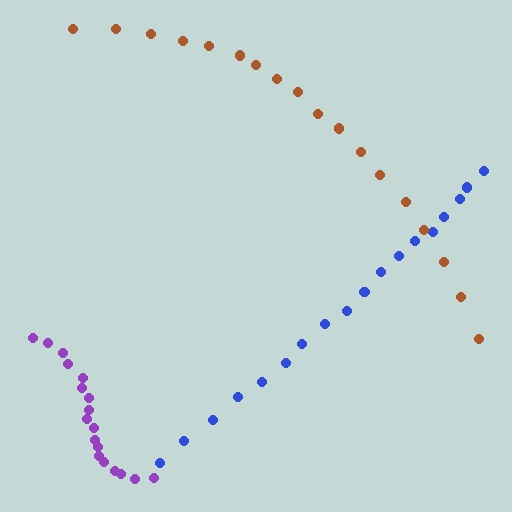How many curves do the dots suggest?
There are 3 distinct paths.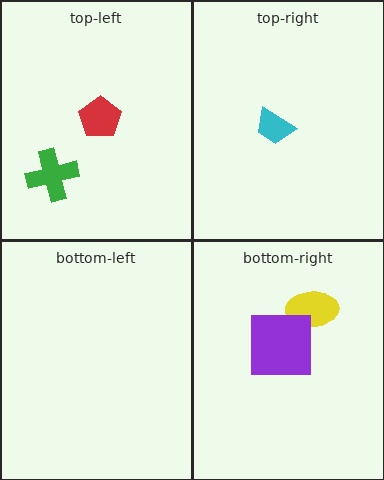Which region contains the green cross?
The top-left region.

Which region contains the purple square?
The bottom-right region.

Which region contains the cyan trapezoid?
The top-right region.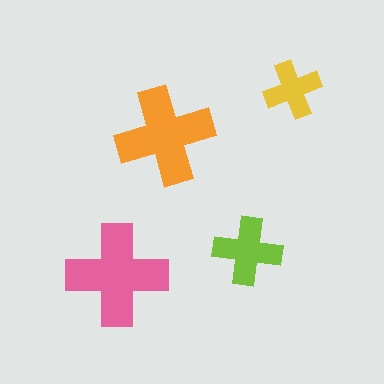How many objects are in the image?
There are 4 objects in the image.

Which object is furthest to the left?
The pink cross is leftmost.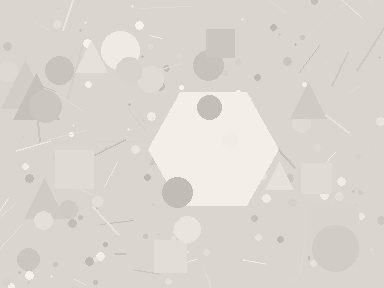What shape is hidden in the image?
A hexagon is hidden in the image.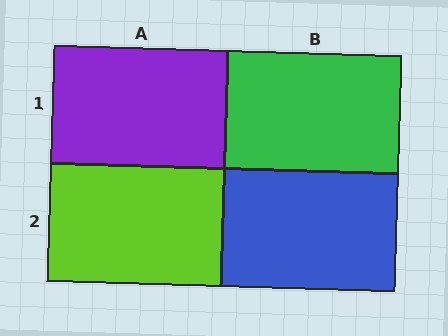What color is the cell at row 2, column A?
Lime.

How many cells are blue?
1 cell is blue.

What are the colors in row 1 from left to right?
Purple, green.